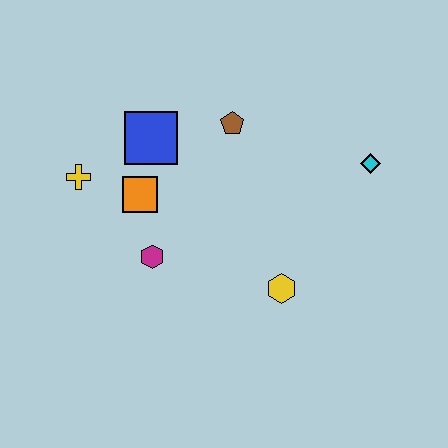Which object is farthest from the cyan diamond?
The yellow cross is farthest from the cyan diamond.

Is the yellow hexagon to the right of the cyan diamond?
No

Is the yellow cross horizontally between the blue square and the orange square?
No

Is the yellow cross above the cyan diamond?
No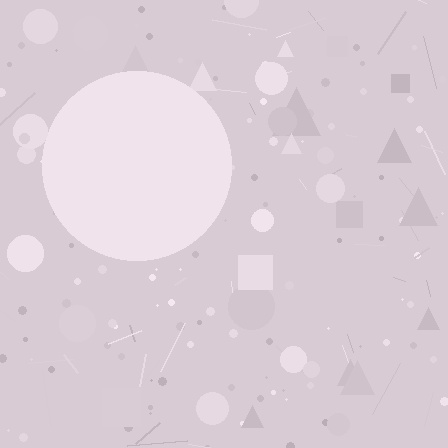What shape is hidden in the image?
A circle is hidden in the image.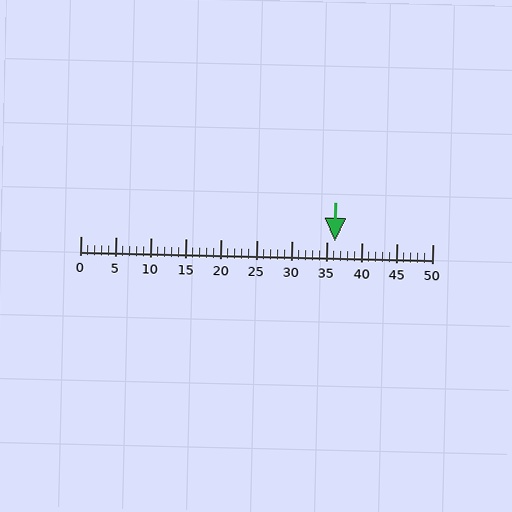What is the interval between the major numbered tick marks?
The major tick marks are spaced 5 units apart.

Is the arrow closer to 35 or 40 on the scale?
The arrow is closer to 35.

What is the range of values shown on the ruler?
The ruler shows values from 0 to 50.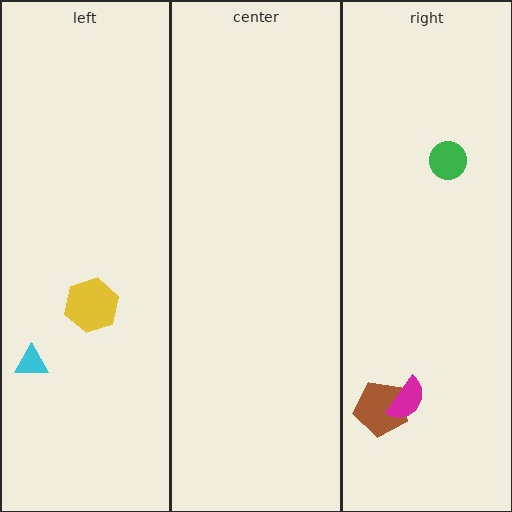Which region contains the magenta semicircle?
The right region.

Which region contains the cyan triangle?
The left region.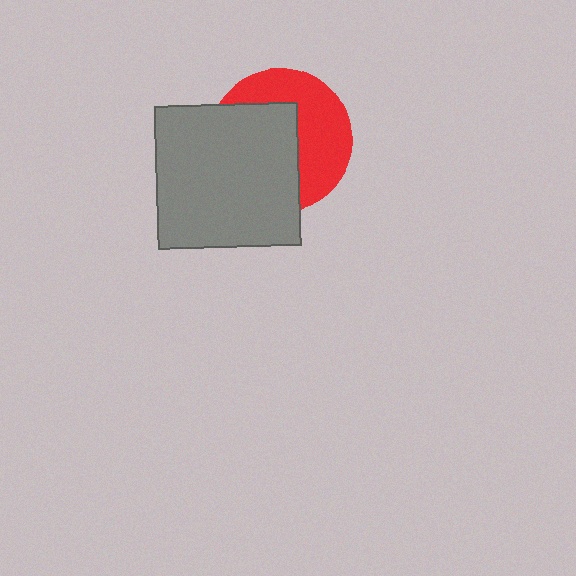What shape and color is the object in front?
The object in front is a gray square.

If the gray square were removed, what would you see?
You would see the complete red circle.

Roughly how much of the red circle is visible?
About half of it is visible (roughly 47%).